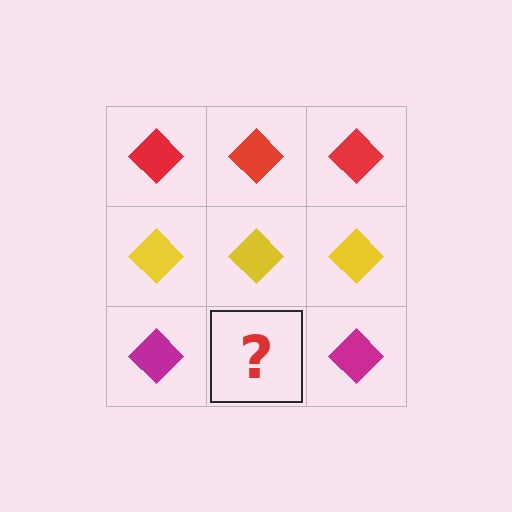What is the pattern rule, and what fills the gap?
The rule is that each row has a consistent color. The gap should be filled with a magenta diamond.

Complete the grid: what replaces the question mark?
The question mark should be replaced with a magenta diamond.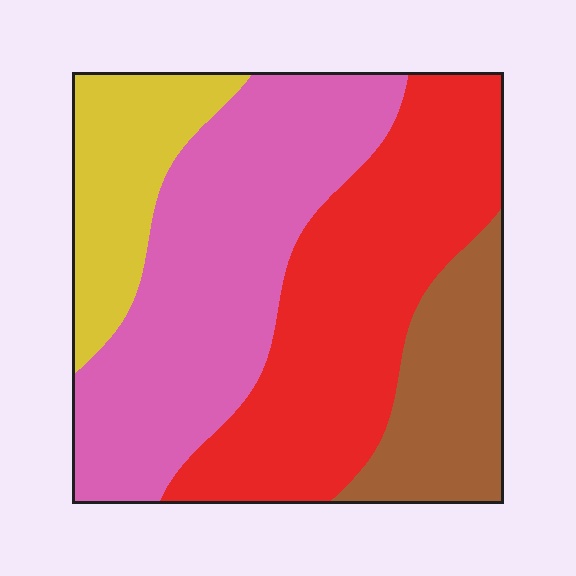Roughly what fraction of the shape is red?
Red covers 34% of the shape.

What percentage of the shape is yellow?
Yellow takes up less than a sixth of the shape.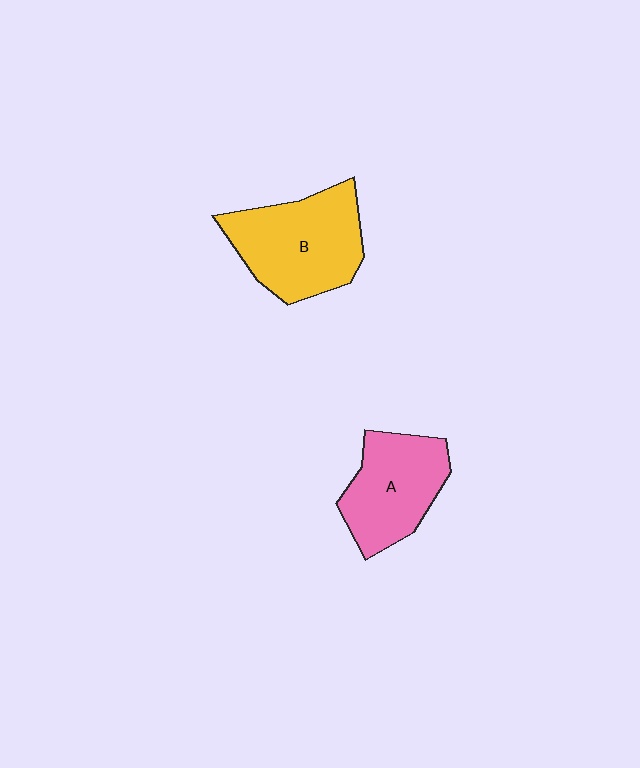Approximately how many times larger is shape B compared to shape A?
Approximately 1.2 times.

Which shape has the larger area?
Shape B (yellow).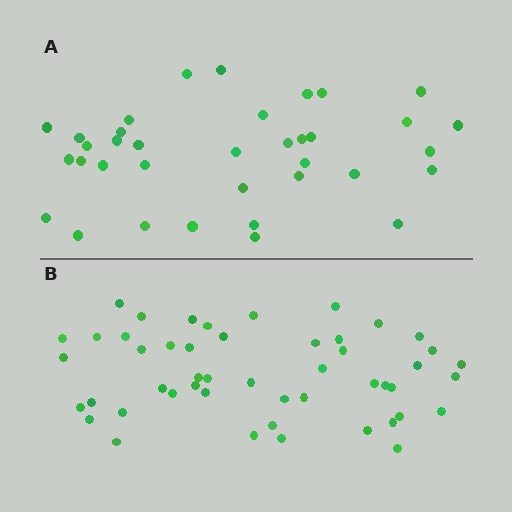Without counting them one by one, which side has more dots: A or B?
Region B (the bottom region) has more dots.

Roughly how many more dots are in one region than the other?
Region B has approximately 15 more dots than region A.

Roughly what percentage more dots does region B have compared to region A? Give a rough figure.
About 35% more.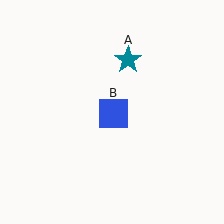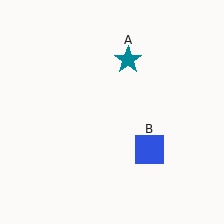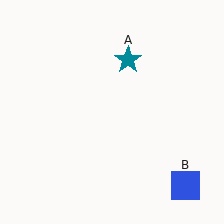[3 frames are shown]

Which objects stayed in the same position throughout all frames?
Teal star (object A) remained stationary.